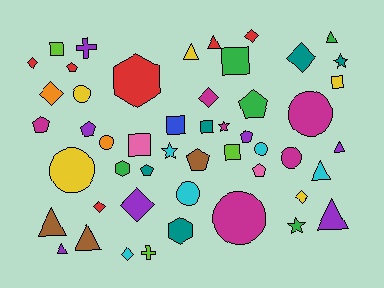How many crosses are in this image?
There are 2 crosses.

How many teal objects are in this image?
There are 5 teal objects.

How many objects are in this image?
There are 50 objects.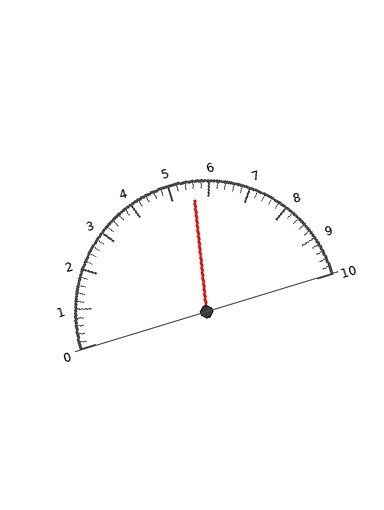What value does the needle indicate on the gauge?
The needle indicates approximately 5.6.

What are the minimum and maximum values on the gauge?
The gauge ranges from 0 to 10.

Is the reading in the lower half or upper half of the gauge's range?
The reading is in the upper half of the range (0 to 10).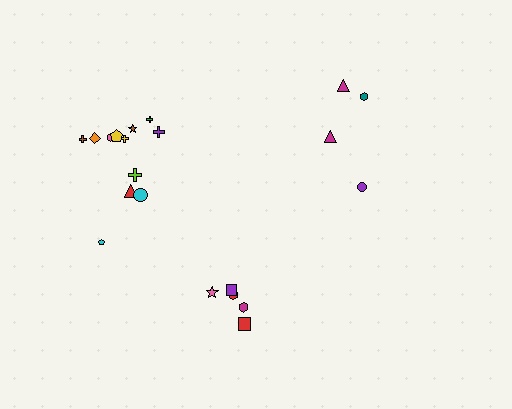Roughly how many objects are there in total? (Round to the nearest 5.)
Roughly 20 objects in total.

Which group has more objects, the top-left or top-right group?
The top-left group.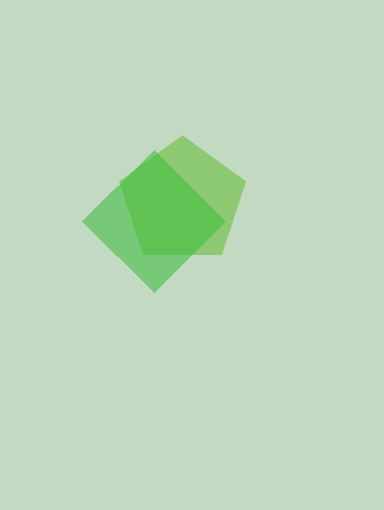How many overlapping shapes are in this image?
There are 2 overlapping shapes in the image.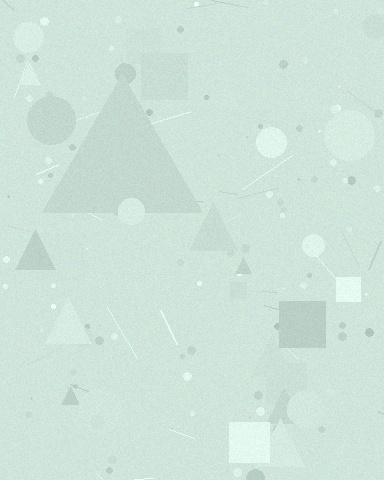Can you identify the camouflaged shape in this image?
The camouflaged shape is a triangle.